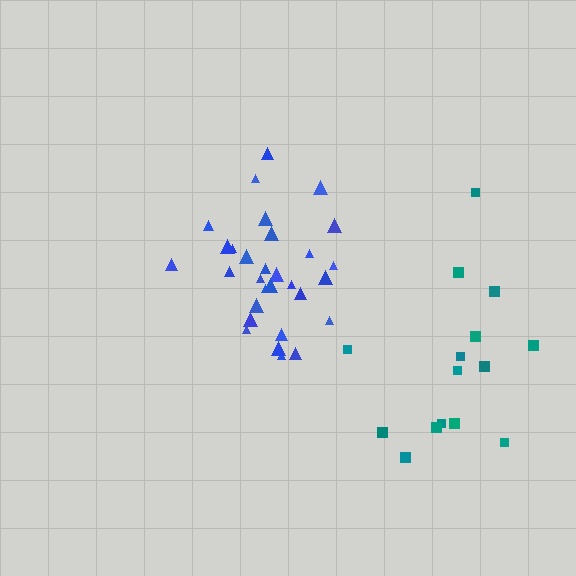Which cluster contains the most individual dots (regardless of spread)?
Blue (30).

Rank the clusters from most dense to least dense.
blue, teal.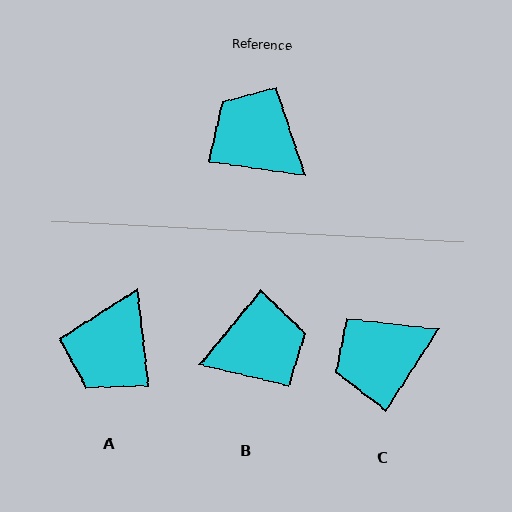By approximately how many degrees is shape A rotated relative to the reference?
Approximately 104 degrees counter-clockwise.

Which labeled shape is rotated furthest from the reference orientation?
B, about 122 degrees away.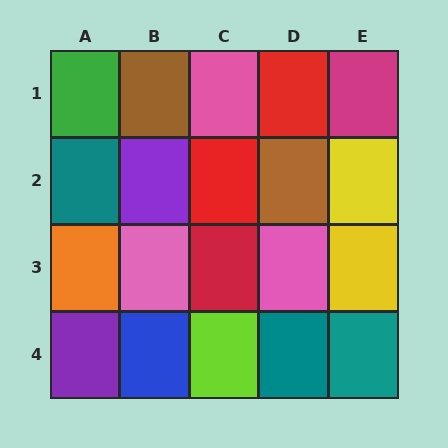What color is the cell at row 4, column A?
Purple.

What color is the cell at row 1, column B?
Brown.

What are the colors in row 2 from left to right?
Teal, purple, red, brown, yellow.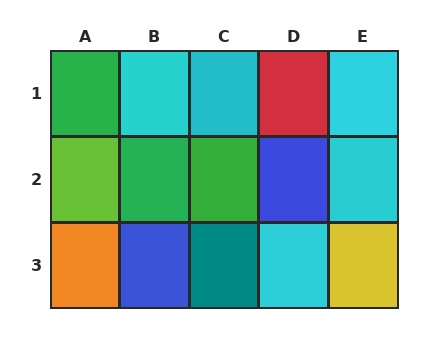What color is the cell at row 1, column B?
Cyan.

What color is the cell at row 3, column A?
Orange.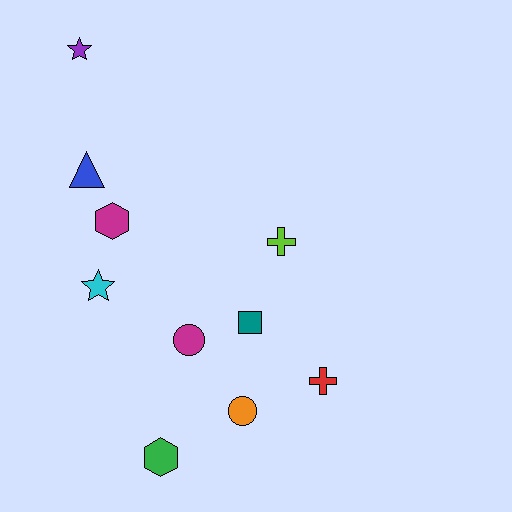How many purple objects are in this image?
There is 1 purple object.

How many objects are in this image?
There are 10 objects.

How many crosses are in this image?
There are 2 crosses.